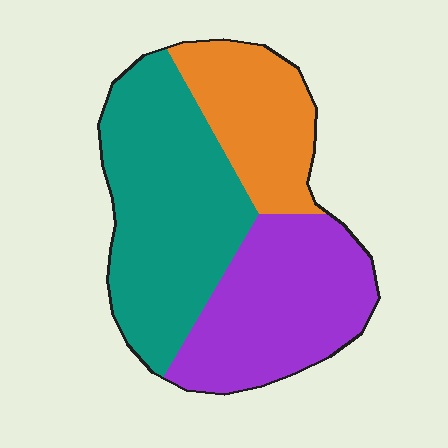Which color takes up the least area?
Orange, at roughly 25%.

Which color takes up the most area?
Teal, at roughly 45%.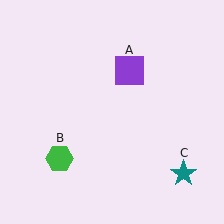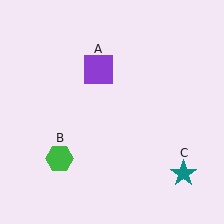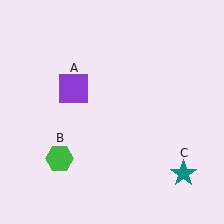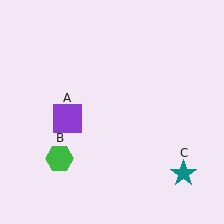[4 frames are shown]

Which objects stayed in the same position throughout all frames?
Green hexagon (object B) and teal star (object C) remained stationary.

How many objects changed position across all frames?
1 object changed position: purple square (object A).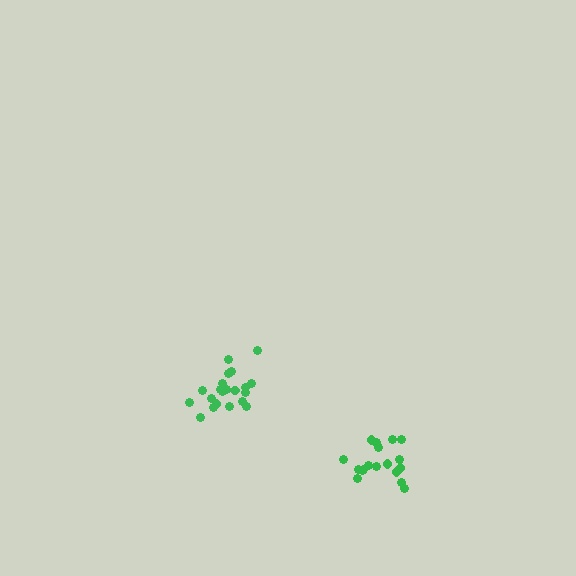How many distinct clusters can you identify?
There are 2 distinct clusters.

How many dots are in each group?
Group 1: 21 dots, Group 2: 18 dots (39 total).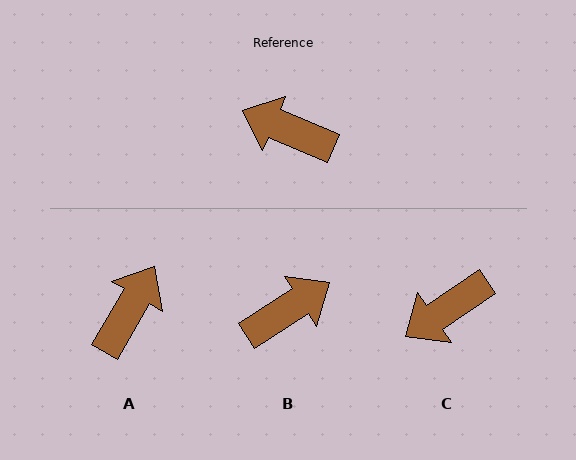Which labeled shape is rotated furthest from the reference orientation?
B, about 124 degrees away.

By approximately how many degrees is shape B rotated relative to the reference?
Approximately 124 degrees clockwise.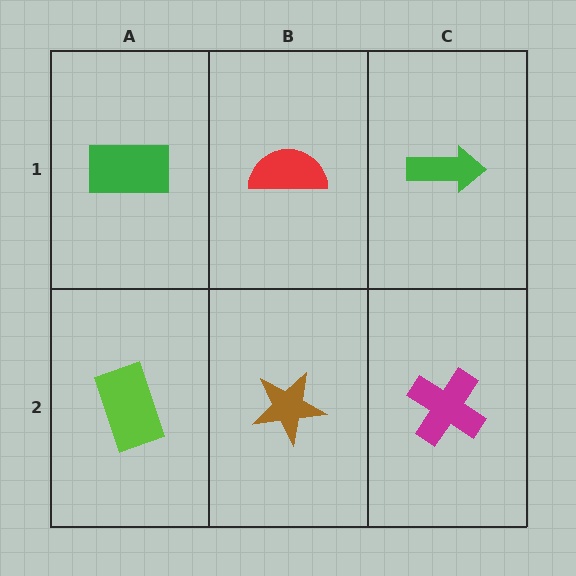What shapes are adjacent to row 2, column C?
A green arrow (row 1, column C), a brown star (row 2, column B).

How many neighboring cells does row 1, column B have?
3.